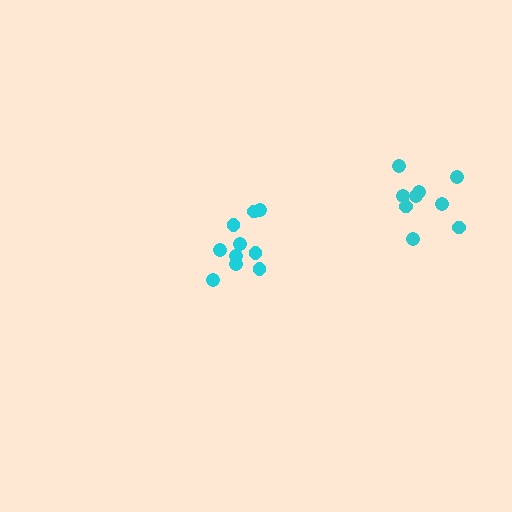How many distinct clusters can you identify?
There are 2 distinct clusters.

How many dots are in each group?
Group 1: 10 dots, Group 2: 9 dots (19 total).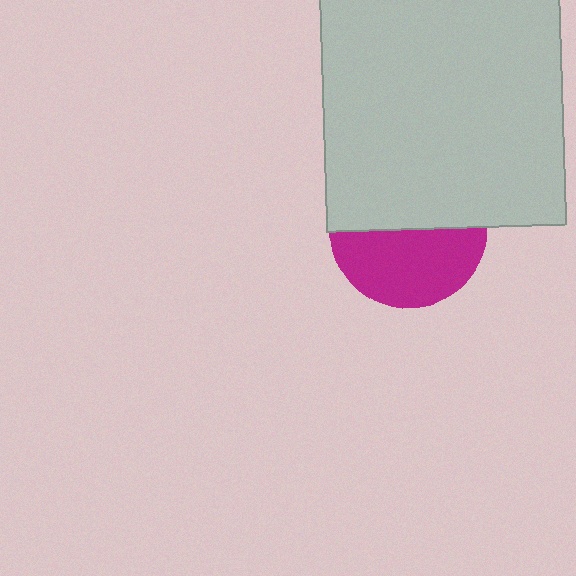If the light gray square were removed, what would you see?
You would see the complete magenta circle.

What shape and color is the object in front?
The object in front is a light gray square.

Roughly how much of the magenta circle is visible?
About half of it is visible (roughly 50%).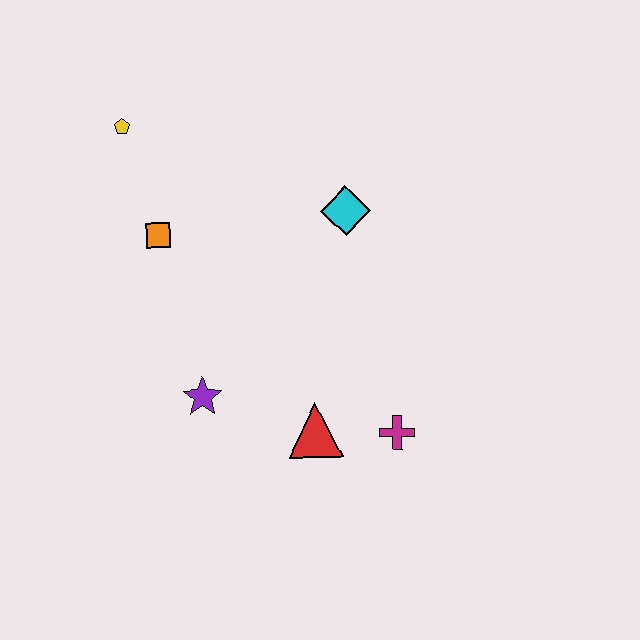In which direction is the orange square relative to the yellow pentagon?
The orange square is below the yellow pentagon.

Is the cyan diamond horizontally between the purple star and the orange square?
No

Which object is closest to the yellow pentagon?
The orange square is closest to the yellow pentagon.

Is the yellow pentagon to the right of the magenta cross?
No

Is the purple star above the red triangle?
Yes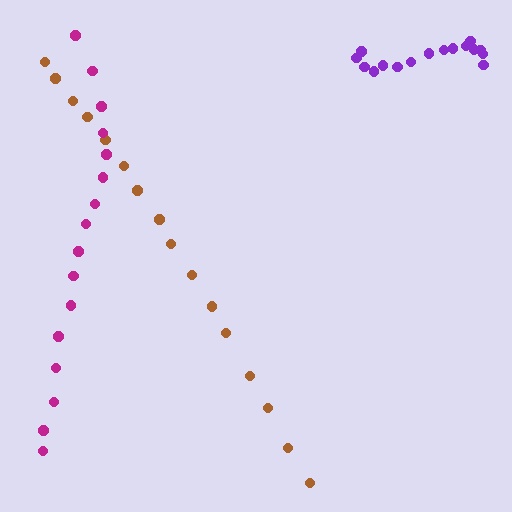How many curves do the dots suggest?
There are 3 distinct paths.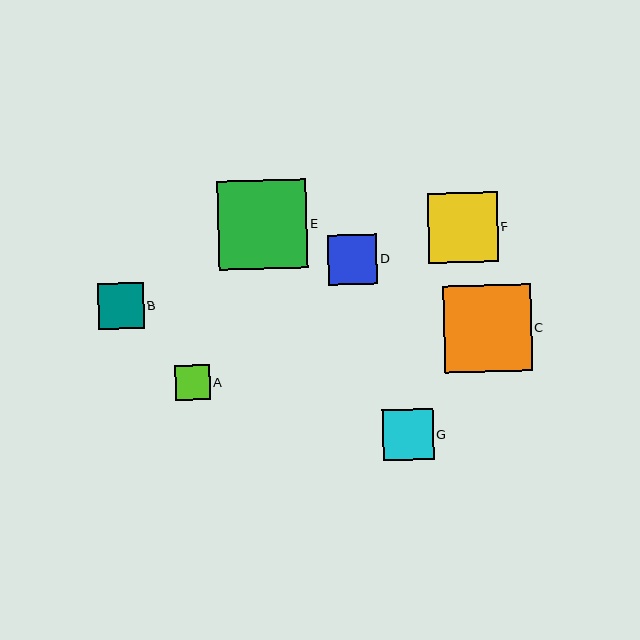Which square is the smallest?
Square A is the smallest with a size of approximately 35 pixels.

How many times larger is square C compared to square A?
Square C is approximately 2.5 times the size of square A.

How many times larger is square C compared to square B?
Square C is approximately 1.9 times the size of square B.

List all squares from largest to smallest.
From largest to smallest: E, C, F, G, D, B, A.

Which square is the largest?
Square E is the largest with a size of approximately 90 pixels.